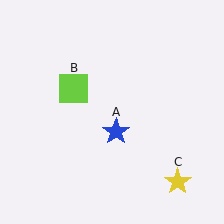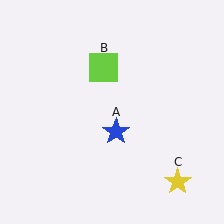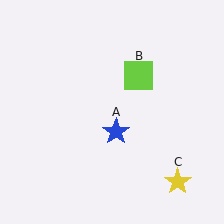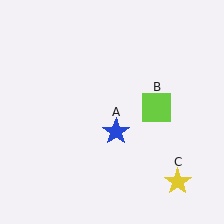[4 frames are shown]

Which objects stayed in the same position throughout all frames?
Blue star (object A) and yellow star (object C) remained stationary.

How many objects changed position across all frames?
1 object changed position: lime square (object B).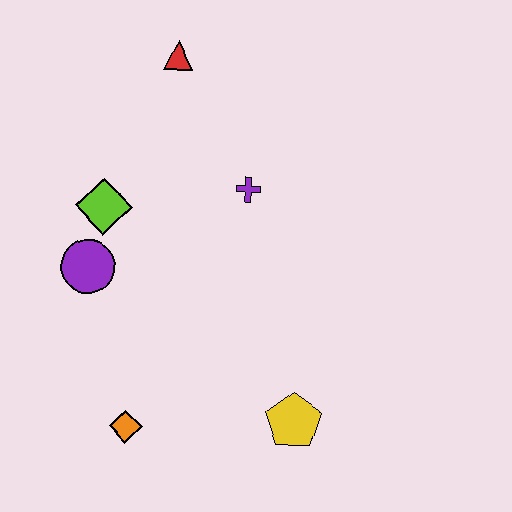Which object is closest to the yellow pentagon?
The orange diamond is closest to the yellow pentagon.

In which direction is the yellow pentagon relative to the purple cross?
The yellow pentagon is below the purple cross.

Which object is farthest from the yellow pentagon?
The red triangle is farthest from the yellow pentagon.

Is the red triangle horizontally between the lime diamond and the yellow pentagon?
Yes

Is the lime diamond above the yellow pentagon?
Yes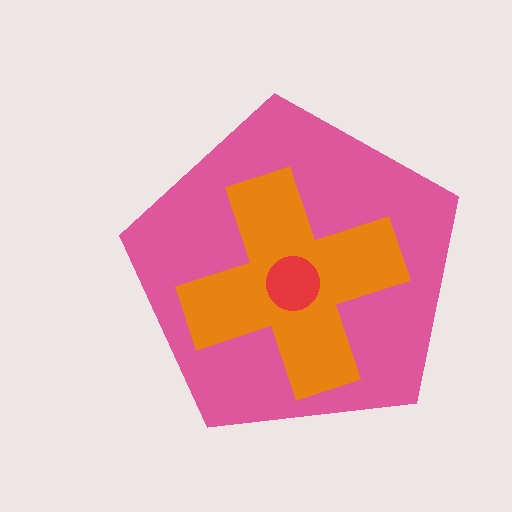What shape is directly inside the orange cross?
The red circle.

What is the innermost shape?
The red circle.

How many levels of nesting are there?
3.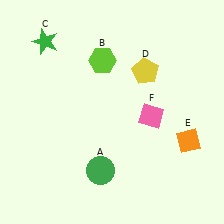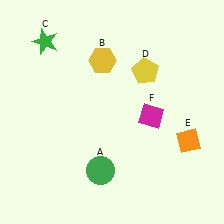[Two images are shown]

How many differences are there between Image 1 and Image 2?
There are 2 differences between the two images.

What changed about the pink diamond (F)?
In Image 1, F is pink. In Image 2, it changed to magenta.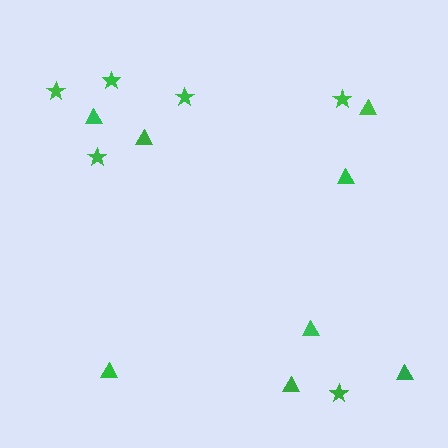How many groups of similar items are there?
There are 2 groups: one group of stars (6) and one group of triangles (8).